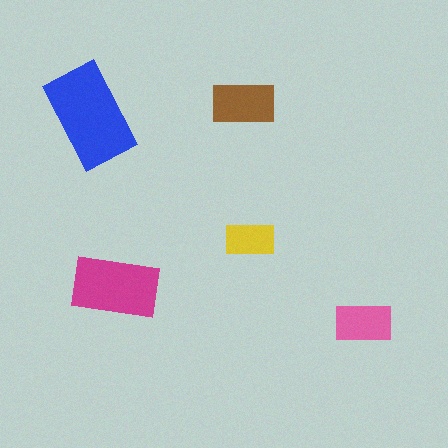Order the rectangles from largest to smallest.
the blue one, the magenta one, the brown one, the pink one, the yellow one.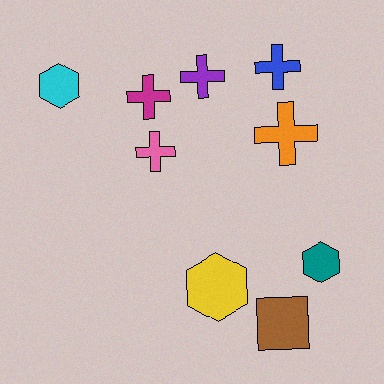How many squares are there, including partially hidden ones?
There is 1 square.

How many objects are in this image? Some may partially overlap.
There are 9 objects.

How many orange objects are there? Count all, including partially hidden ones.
There is 1 orange object.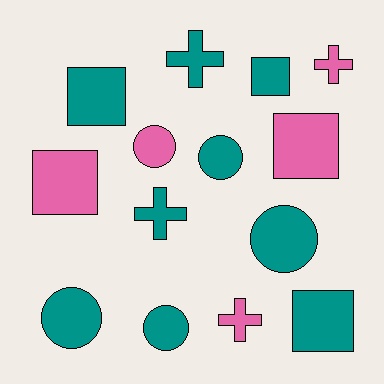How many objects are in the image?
There are 14 objects.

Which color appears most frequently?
Teal, with 9 objects.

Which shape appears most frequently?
Circle, with 5 objects.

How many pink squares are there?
There are 2 pink squares.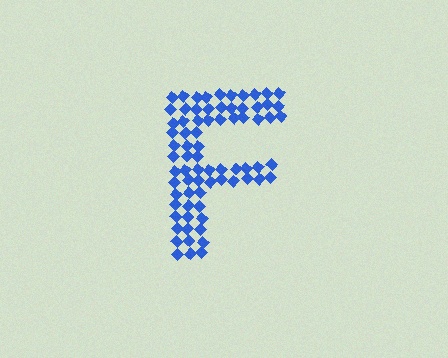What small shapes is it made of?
It is made of small diamonds.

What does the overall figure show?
The overall figure shows the letter F.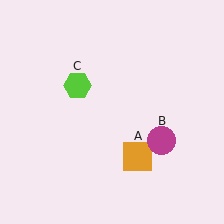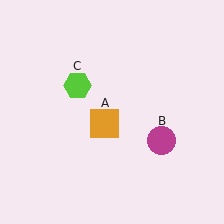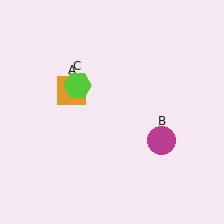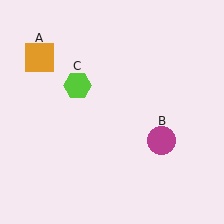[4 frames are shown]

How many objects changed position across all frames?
1 object changed position: orange square (object A).